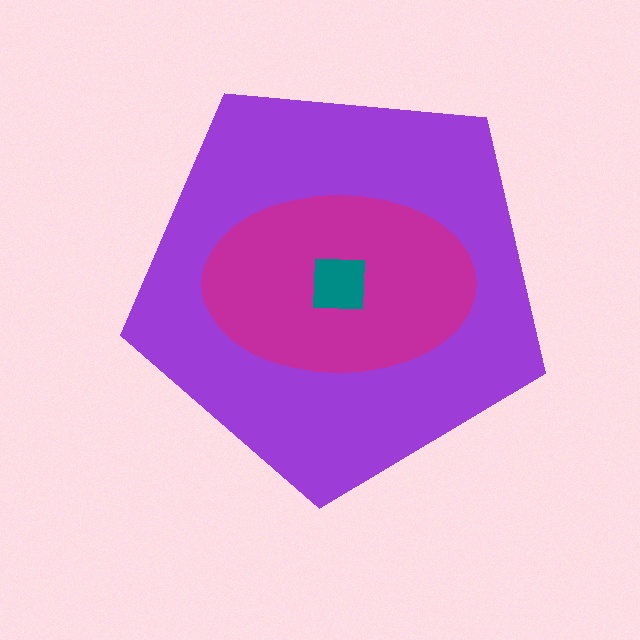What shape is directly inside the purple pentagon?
The magenta ellipse.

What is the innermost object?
The teal square.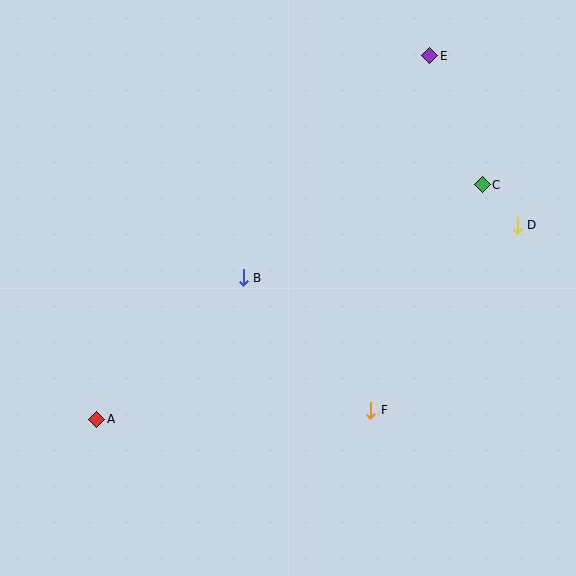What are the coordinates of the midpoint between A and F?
The midpoint between A and F is at (234, 415).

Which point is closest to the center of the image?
Point B at (243, 278) is closest to the center.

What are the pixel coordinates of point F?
Point F is at (371, 410).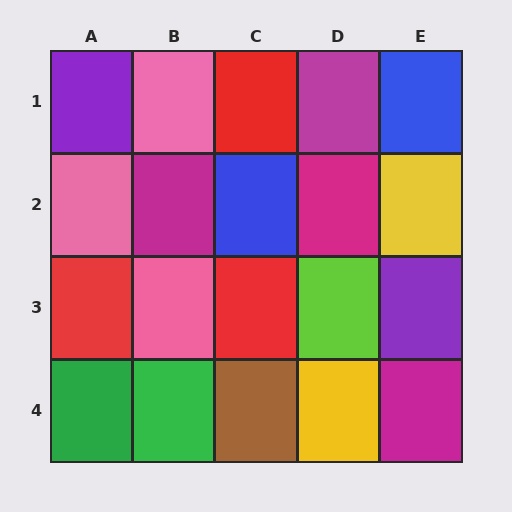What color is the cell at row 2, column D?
Magenta.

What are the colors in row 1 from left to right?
Purple, pink, red, magenta, blue.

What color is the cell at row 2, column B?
Magenta.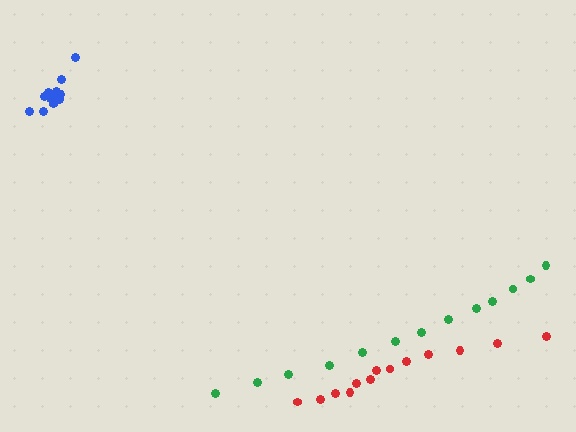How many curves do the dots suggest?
There are 3 distinct paths.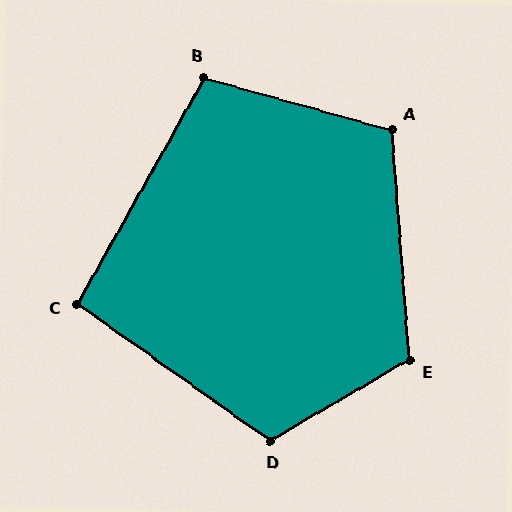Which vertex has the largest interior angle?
E, at approximately 116 degrees.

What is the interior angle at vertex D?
Approximately 115 degrees (obtuse).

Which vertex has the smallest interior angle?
C, at approximately 96 degrees.